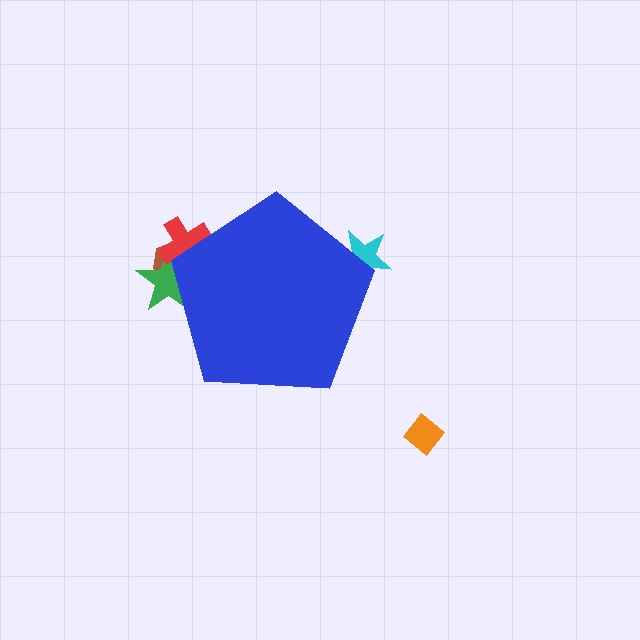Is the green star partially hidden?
Yes, the green star is partially hidden behind the blue pentagon.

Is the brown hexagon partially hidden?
Yes, the brown hexagon is partially hidden behind the blue pentagon.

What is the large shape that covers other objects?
A blue pentagon.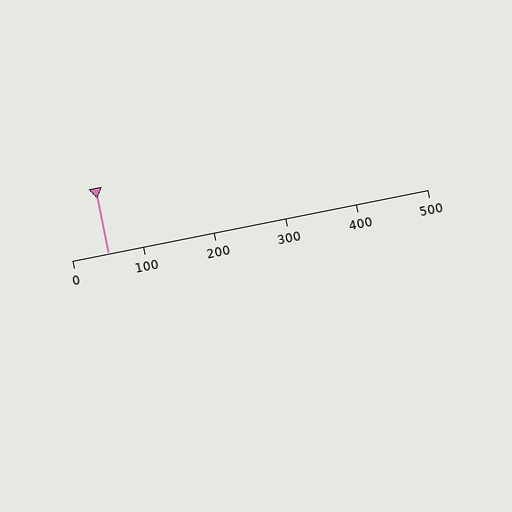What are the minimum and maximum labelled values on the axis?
The axis runs from 0 to 500.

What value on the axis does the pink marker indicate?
The marker indicates approximately 50.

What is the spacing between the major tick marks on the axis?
The major ticks are spaced 100 apart.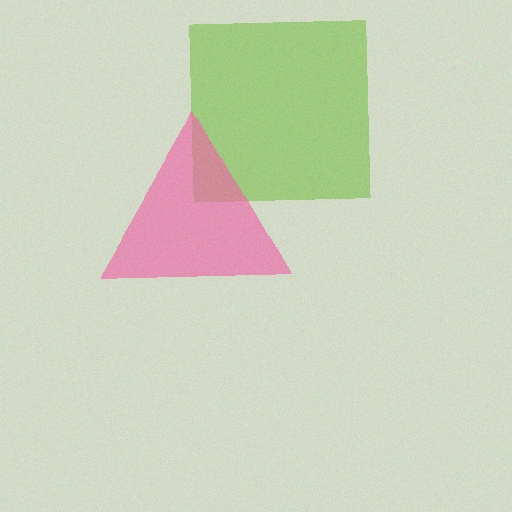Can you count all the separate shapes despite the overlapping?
Yes, there are 2 separate shapes.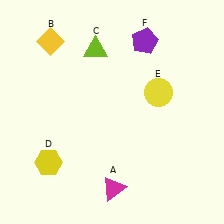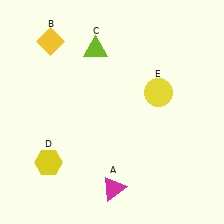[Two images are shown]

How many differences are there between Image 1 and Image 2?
There is 1 difference between the two images.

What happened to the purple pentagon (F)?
The purple pentagon (F) was removed in Image 2. It was in the top-right area of Image 1.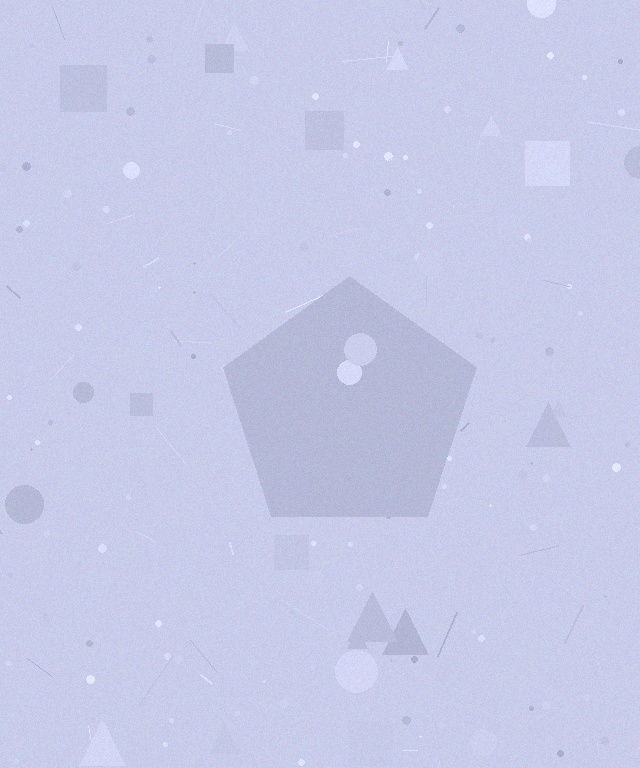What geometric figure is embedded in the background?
A pentagon is embedded in the background.